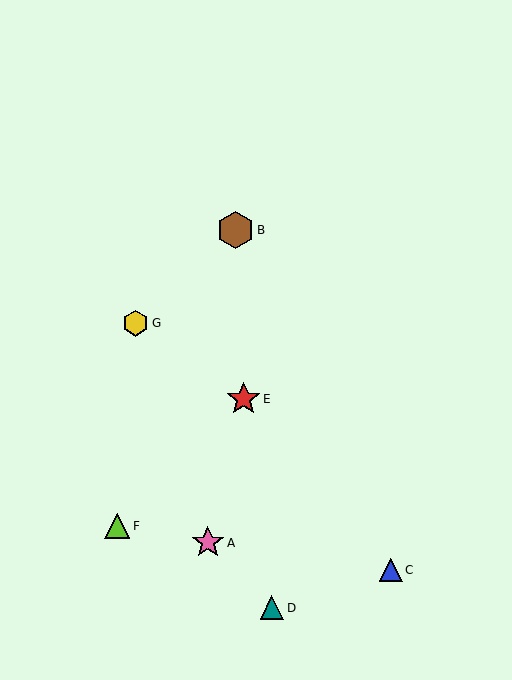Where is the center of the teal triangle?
The center of the teal triangle is at (272, 608).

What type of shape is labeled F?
Shape F is a lime triangle.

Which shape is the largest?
The brown hexagon (labeled B) is the largest.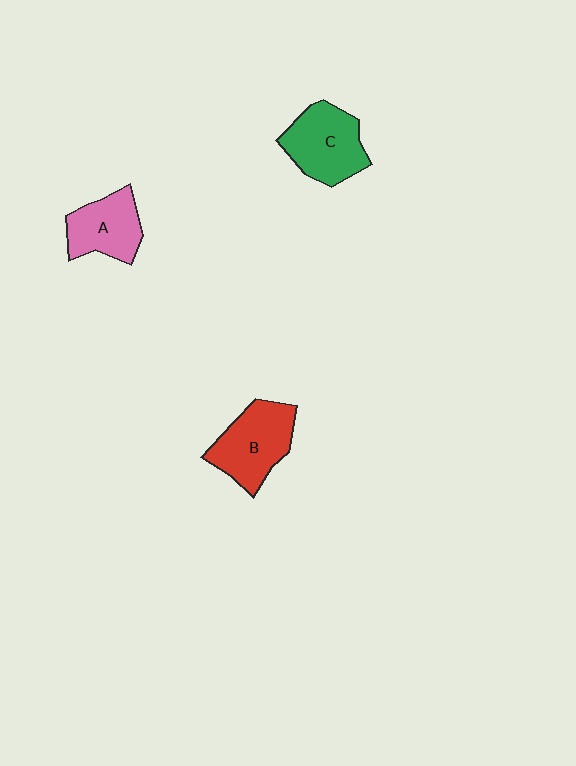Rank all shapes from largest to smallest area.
From largest to smallest: B (red), C (green), A (pink).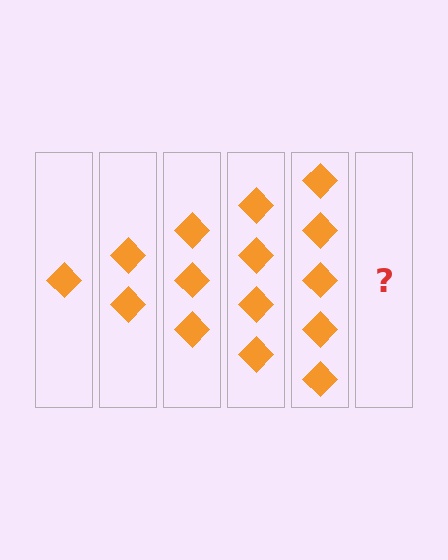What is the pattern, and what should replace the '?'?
The pattern is that each step adds one more diamond. The '?' should be 6 diamonds.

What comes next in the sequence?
The next element should be 6 diamonds.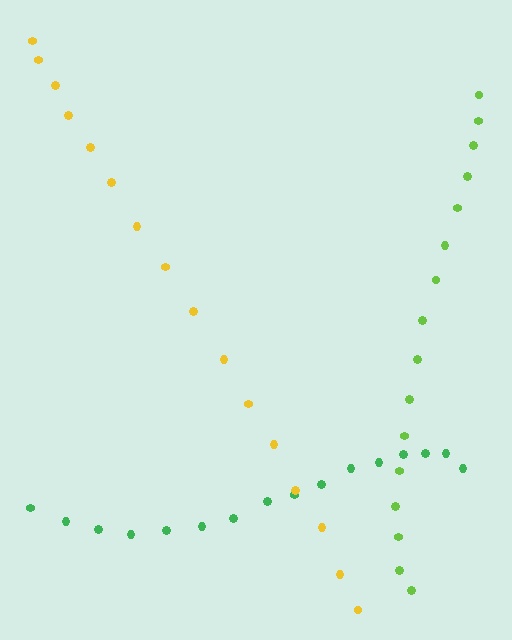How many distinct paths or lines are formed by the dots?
There are 3 distinct paths.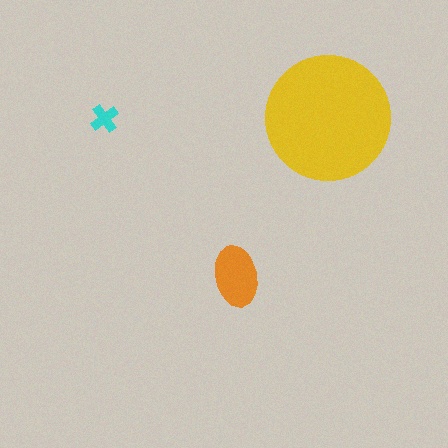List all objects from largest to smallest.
The yellow circle, the orange ellipse, the cyan cross.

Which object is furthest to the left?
The cyan cross is leftmost.